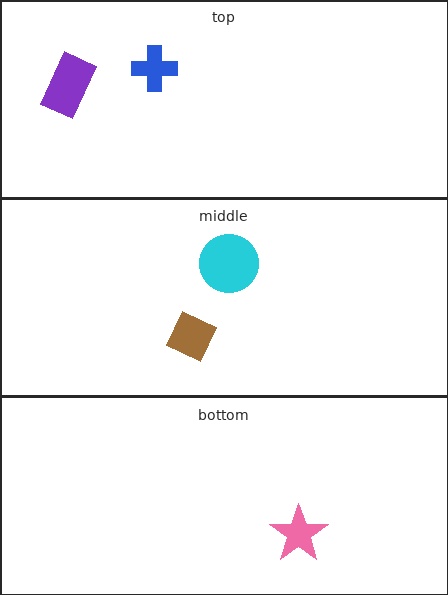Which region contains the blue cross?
The top region.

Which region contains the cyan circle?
The middle region.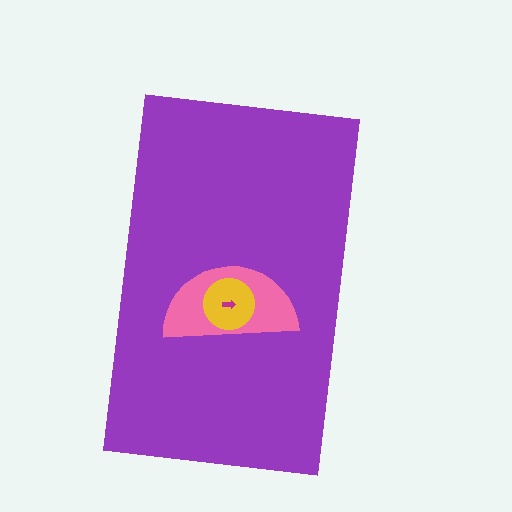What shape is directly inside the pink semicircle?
The yellow circle.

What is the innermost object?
The magenta arrow.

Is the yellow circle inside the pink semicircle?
Yes.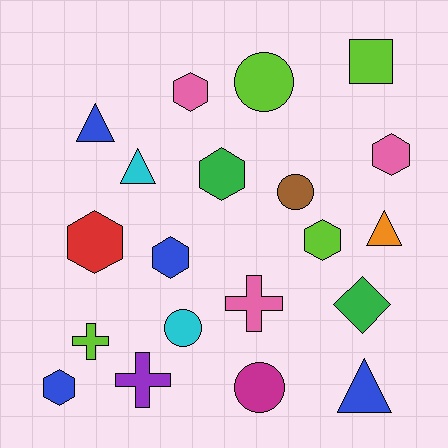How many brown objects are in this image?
There is 1 brown object.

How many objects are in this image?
There are 20 objects.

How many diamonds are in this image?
There is 1 diamond.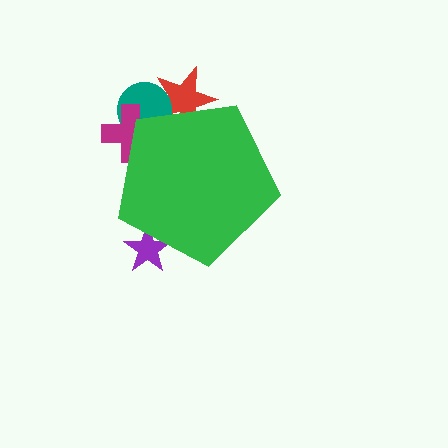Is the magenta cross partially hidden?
Yes, the magenta cross is partially hidden behind the green pentagon.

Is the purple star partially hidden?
Yes, the purple star is partially hidden behind the green pentagon.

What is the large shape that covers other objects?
A green pentagon.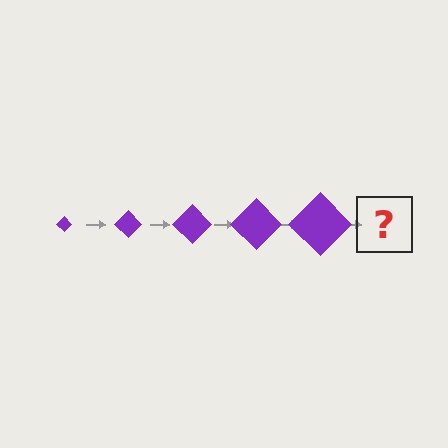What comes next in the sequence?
The next element should be a purple diamond, larger than the previous one.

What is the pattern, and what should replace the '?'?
The pattern is that the diamond gets progressively larger each step. The '?' should be a purple diamond, larger than the previous one.